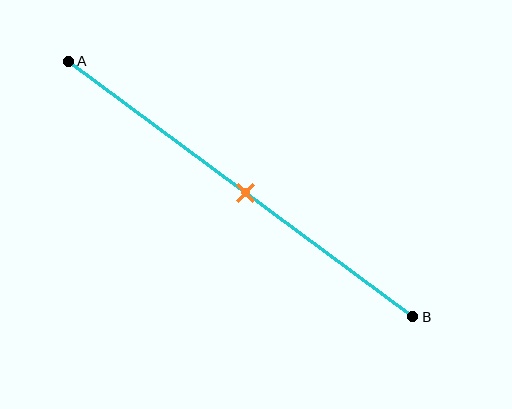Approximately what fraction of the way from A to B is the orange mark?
The orange mark is approximately 50% of the way from A to B.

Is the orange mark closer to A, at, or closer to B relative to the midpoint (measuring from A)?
The orange mark is approximately at the midpoint of segment AB.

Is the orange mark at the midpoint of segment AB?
Yes, the mark is approximately at the midpoint.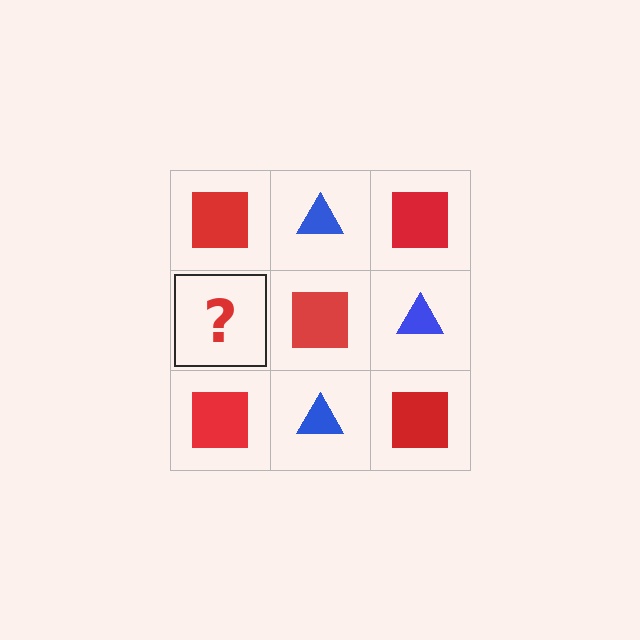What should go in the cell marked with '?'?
The missing cell should contain a blue triangle.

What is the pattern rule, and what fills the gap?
The rule is that it alternates red square and blue triangle in a checkerboard pattern. The gap should be filled with a blue triangle.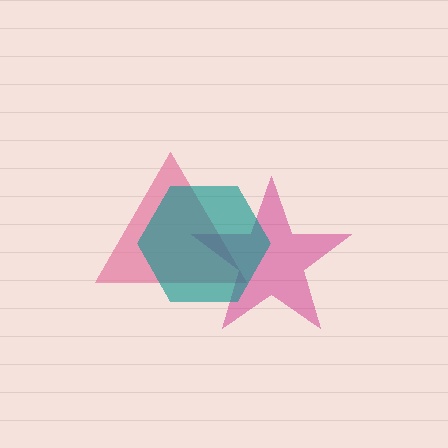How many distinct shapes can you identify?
There are 3 distinct shapes: a pink triangle, a magenta star, a teal hexagon.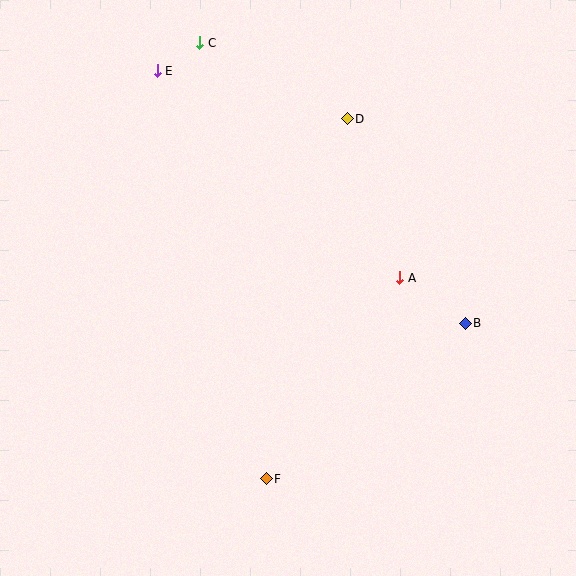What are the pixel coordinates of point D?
Point D is at (347, 119).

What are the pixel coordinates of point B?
Point B is at (465, 323).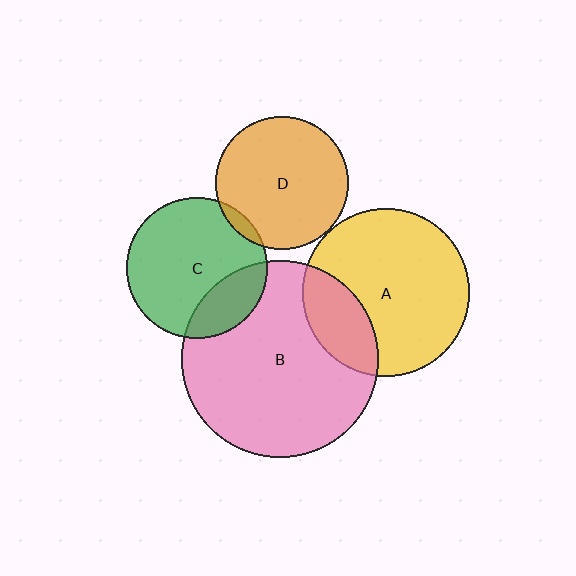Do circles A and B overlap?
Yes.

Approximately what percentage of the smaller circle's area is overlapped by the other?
Approximately 25%.